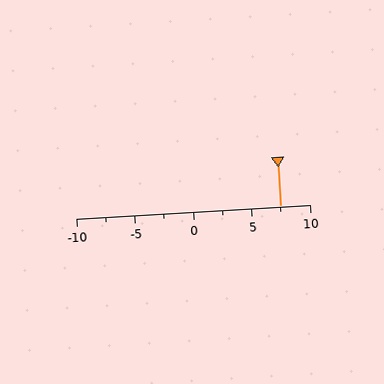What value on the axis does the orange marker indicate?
The marker indicates approximately 7.5.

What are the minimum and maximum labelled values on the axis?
The axis runs from -10 to 10.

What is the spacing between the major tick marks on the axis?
The major ticks are spaced 5 apart.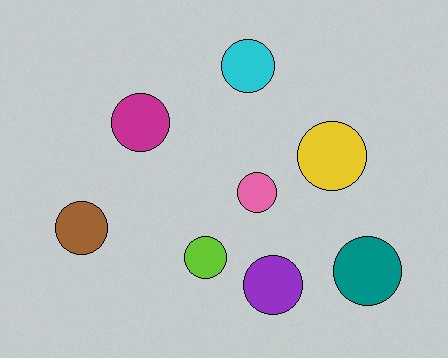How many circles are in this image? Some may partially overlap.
There are 8 circles.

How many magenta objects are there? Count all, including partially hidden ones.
There is 1 magenta object.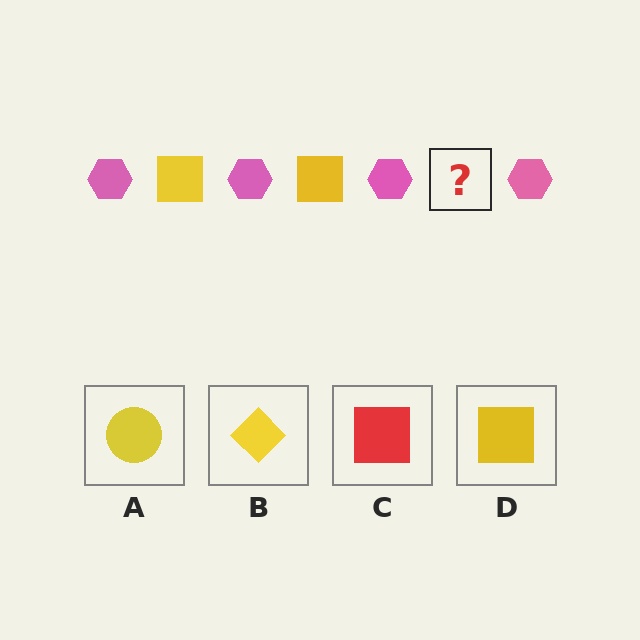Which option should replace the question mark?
Option D.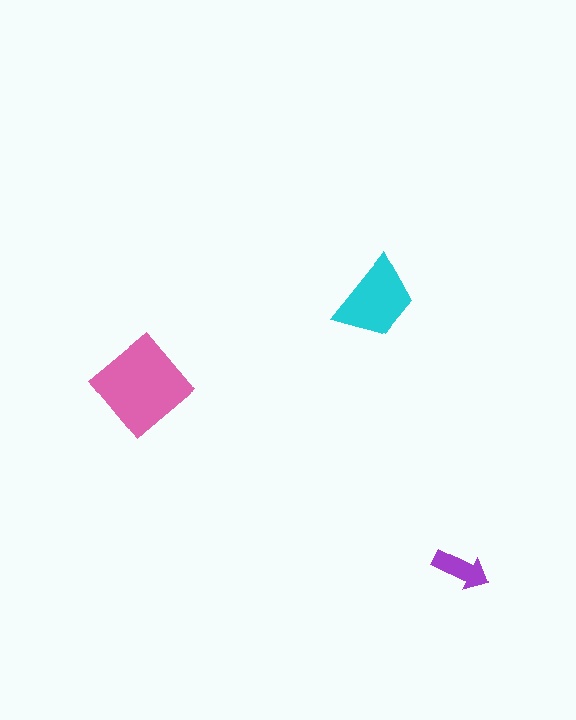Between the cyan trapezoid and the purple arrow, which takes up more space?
The cyan trapezoid.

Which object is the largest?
The pink diamond.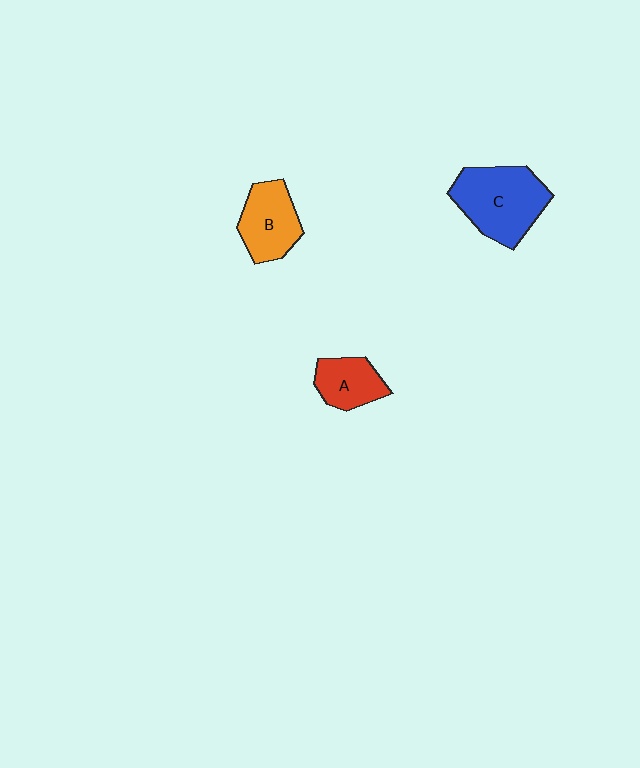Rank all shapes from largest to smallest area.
From largest to smallest: C (blue), B (orange), A (red).